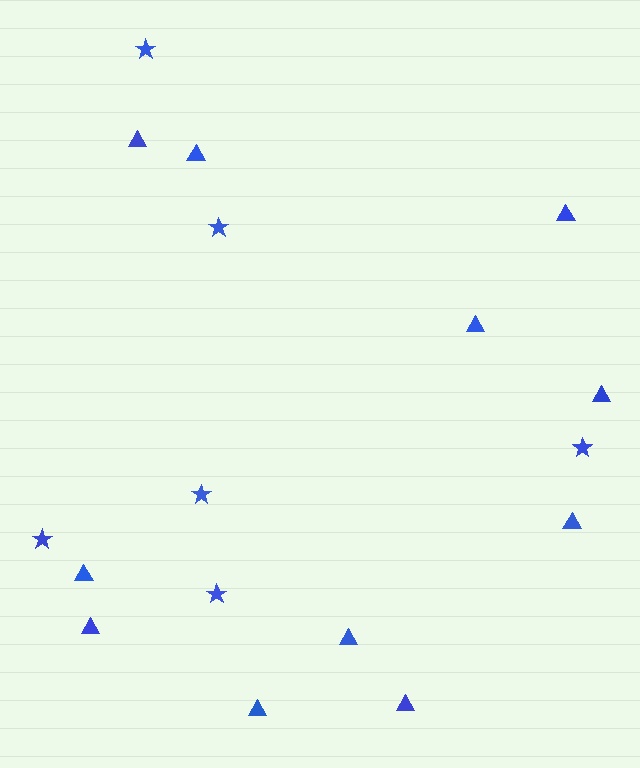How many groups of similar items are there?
There are 2 groups: one group of triangles (11) and one group of stars (6).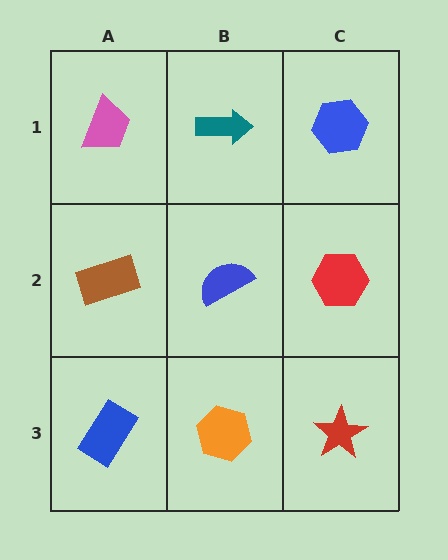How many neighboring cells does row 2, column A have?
3.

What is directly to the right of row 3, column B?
A red star.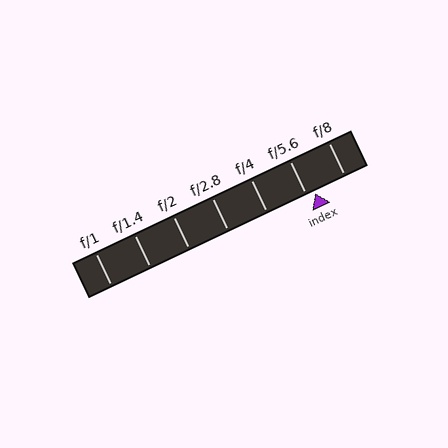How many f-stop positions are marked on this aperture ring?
There are 7 f-stop positions marked.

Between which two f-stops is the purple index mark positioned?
The index mark is between f/5.6 and f/8.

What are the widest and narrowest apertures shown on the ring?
The widest aperture shown is f/1 and the narrowest is f/8.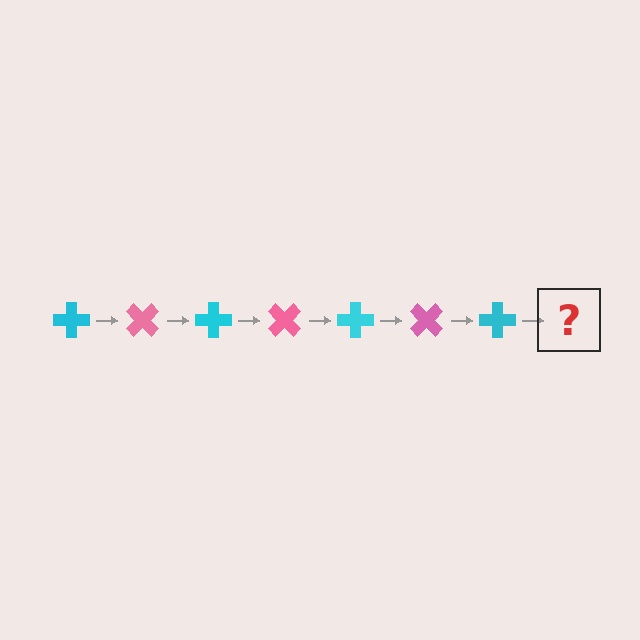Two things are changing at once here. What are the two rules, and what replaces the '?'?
The two rules are that it rotates 45 degrees each step and the color cycles through cyan and pink. The '?' should be a pink cross, rotated 315 degrees from the start.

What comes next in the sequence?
The next element should be a pink cross, rotated 315 degrees from the start.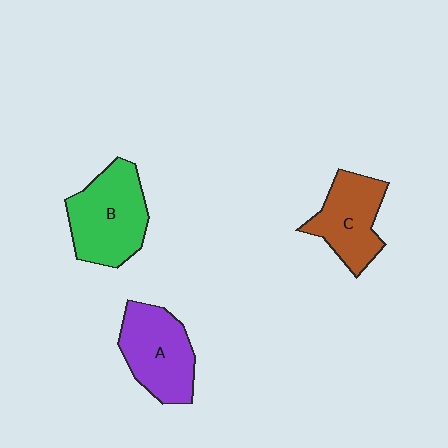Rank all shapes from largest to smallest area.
From largest to smallest: B (green), A (purple), C (brown).